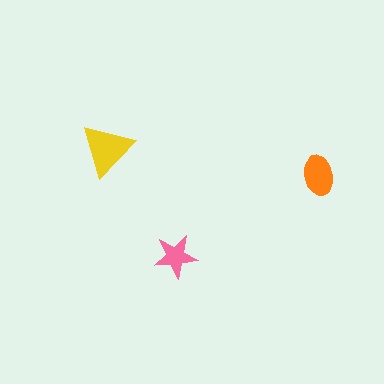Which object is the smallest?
The pink star.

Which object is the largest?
The yellow triangle.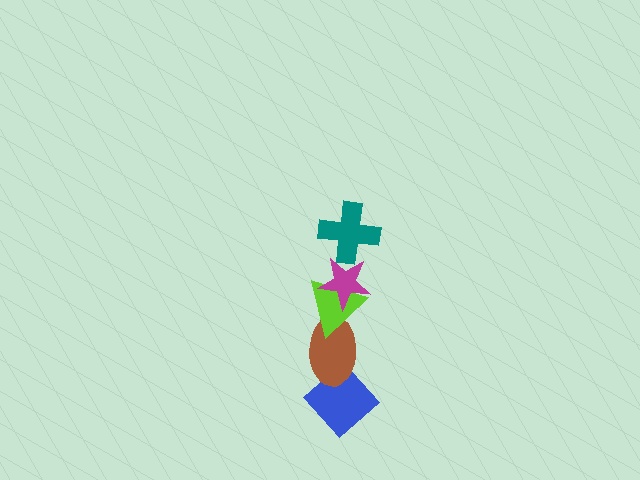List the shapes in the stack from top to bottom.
From top to bottom: the teal cross, the magenta star, the lime triangle, the brown ellipse, the blue diamond.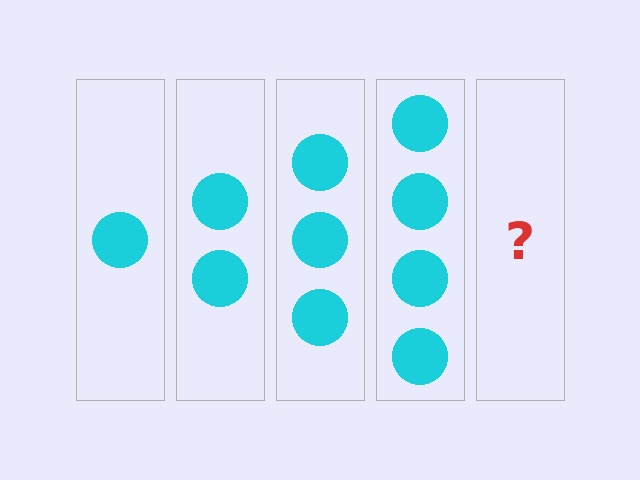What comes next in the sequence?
The next element should be 5 circles.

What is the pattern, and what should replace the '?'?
The pattern is that each step adds one more circle. The '?' should be 5 circles.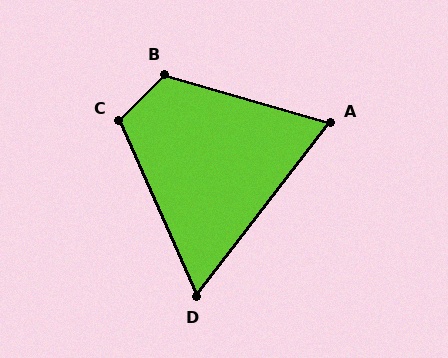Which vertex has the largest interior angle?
B, at approximately 119 degrees.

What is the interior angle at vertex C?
Approximately 111 degrees (obtuse).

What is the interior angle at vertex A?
Approximately 69 degrees (acute).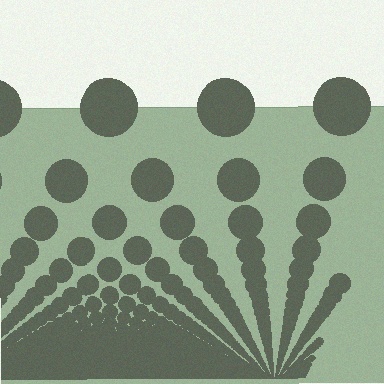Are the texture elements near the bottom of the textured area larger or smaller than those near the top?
Smaller. The gradient is inverted — elements near the bottom are smaller and denser.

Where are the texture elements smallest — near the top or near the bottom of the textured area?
Near the bottom.